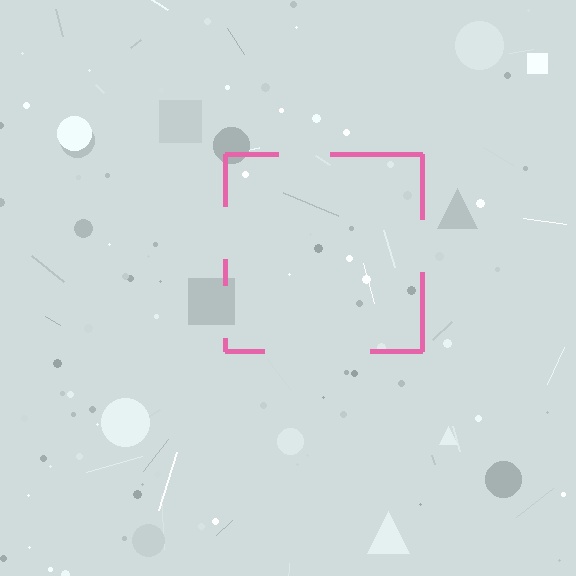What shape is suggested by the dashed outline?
The dashed outline suggests a square.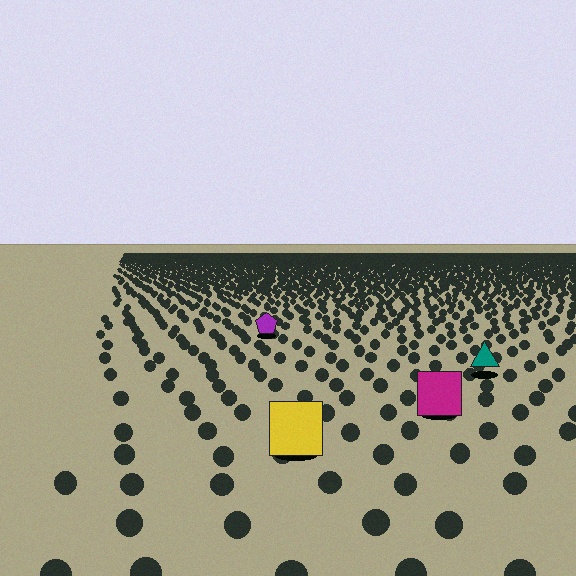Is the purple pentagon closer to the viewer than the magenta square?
No. The magenta square is closer — you can tell from the texture gradient: the ground texture is coarser near it.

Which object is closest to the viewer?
The yellow square is closest. The texture marks near it are larger and more spread out.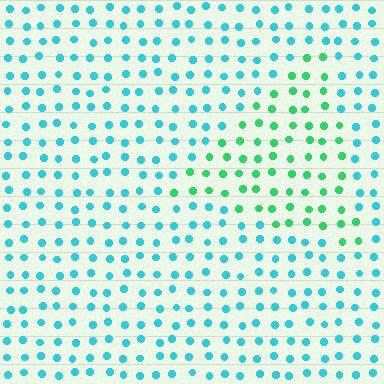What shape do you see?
I see a triangle.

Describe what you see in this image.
The image is filled with small cyan elements in a uniform arrangement. A triangle-shaped region is visible where the elements are tinted to a slightly different hue, forming a subtle color boundary.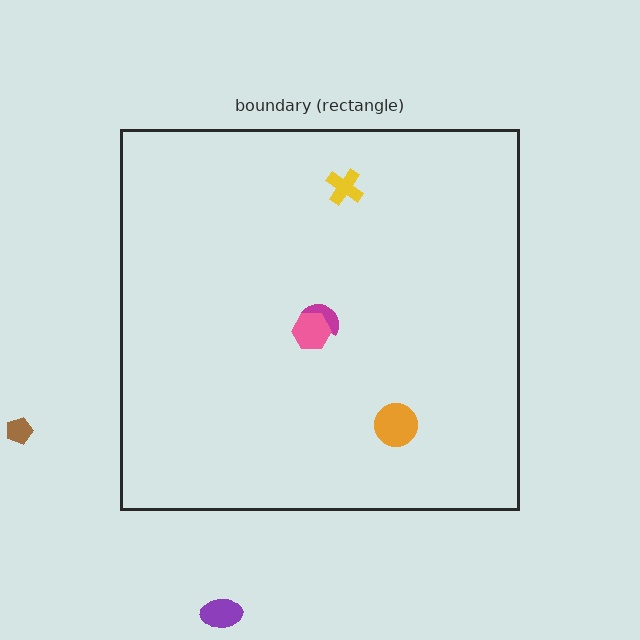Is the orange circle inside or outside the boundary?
Inside.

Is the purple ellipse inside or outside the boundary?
Outside.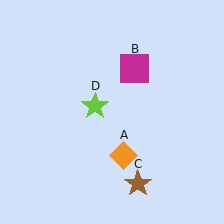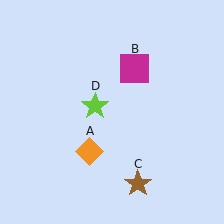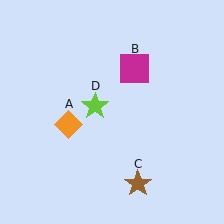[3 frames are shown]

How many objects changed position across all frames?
1 object changed position: orange diamond (object A).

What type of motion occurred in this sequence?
The orange diamond (object A) rotated clockwise around the center of the scene.